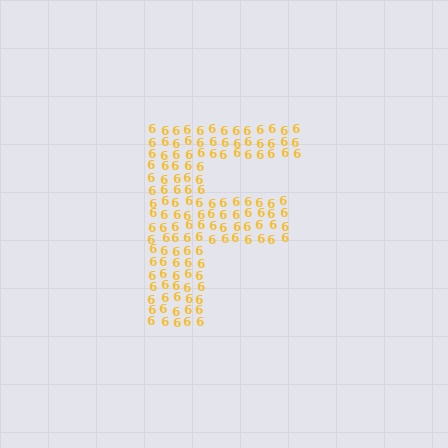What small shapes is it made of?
It is made of small digit 6's.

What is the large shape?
The large shape is the letter F.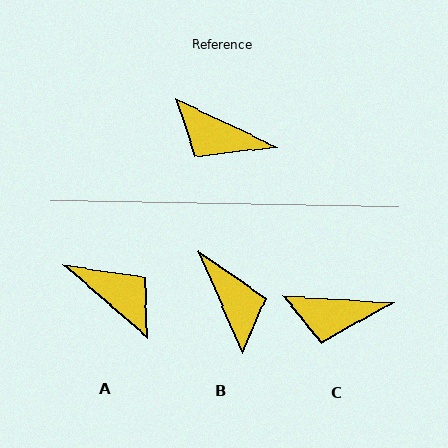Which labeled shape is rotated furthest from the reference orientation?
A, about 165 degrees away.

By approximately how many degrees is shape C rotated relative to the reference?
Approximately 22 degrees counter-clockwise.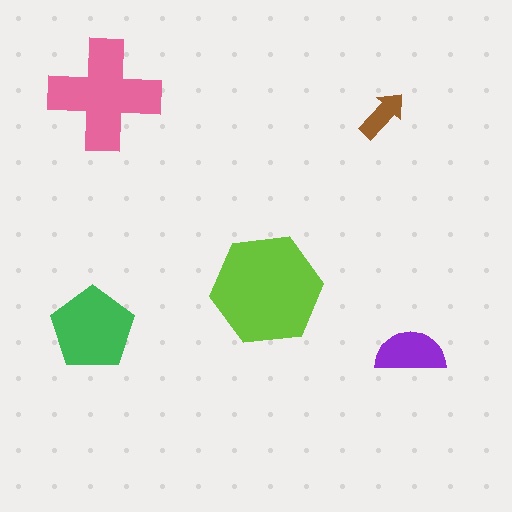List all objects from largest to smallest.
The lime hexagon, the pink cross, the green pentagon, the purple semicircle, the brown arrow.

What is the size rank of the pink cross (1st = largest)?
2nd.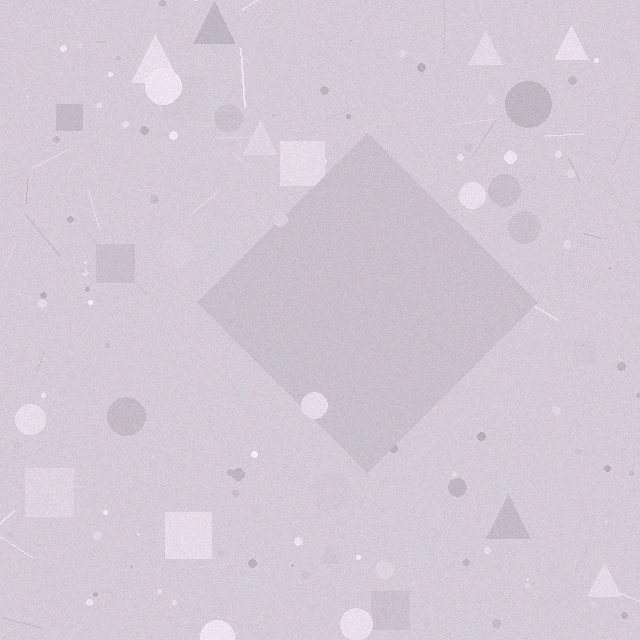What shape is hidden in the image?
A diamond is hidden in the image.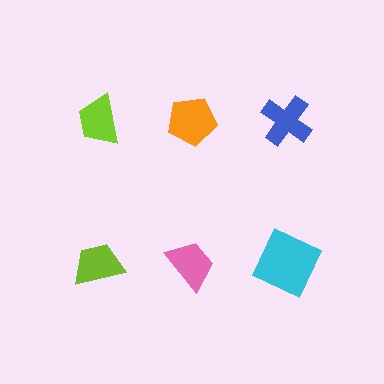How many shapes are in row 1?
3 shapes.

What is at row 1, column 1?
A lime trapezoid.